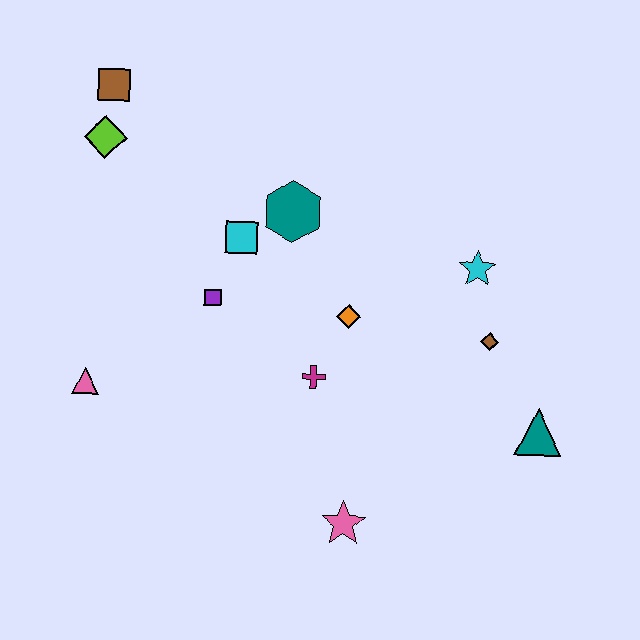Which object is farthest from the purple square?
The teal triangle is farthest from the purple square.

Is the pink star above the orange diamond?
No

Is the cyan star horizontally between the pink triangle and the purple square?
No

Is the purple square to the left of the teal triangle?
Yes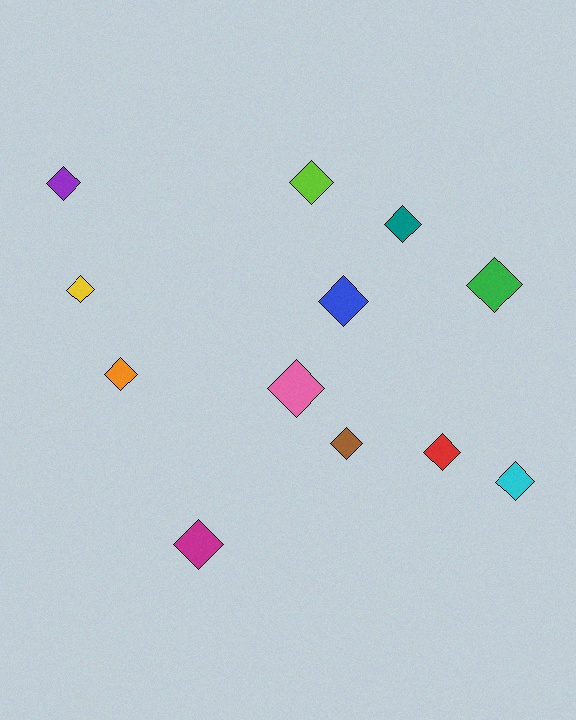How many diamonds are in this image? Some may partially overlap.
There are 12 diamonds.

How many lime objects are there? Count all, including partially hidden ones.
There is 1 lime object.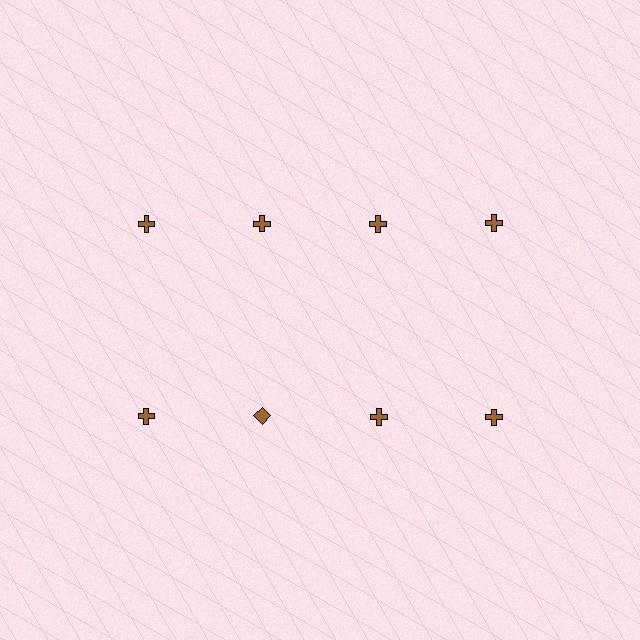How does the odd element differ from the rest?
It has a different shape: diamond instead of cross.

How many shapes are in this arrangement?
There are 8 shapes arranged in a grid pattern.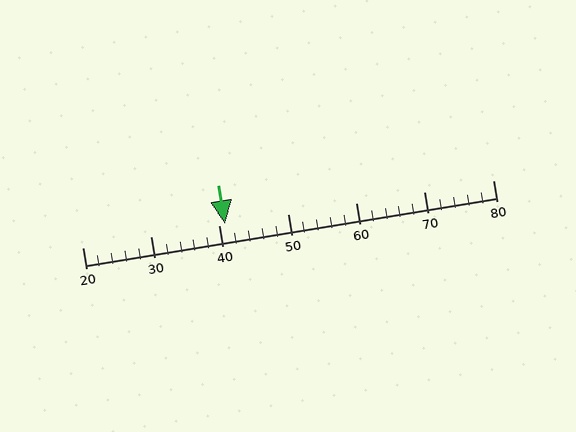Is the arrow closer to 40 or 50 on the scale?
The arrow is closer to 40.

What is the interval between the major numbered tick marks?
The major tick marks are spaced 10 units apart.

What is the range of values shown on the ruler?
The ruler shows values from 20 to 80.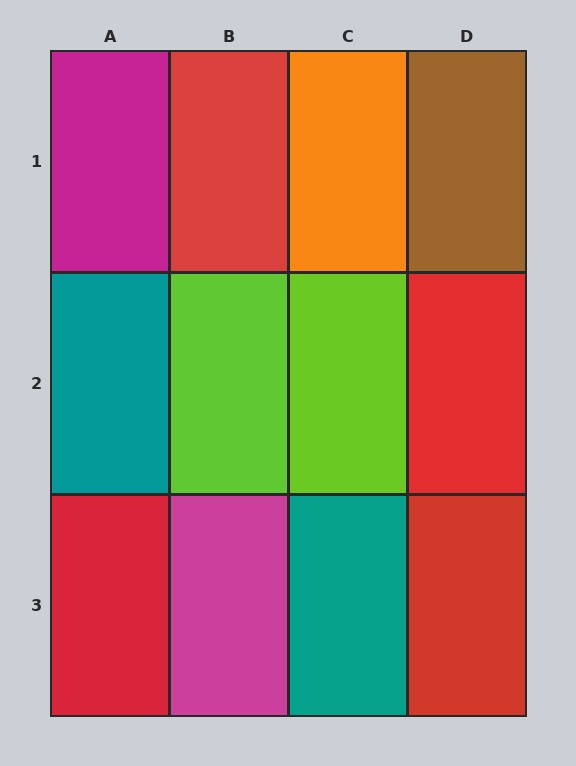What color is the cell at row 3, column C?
Teal.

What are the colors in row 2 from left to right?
Teal, lime, lime, red.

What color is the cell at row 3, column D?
Red.